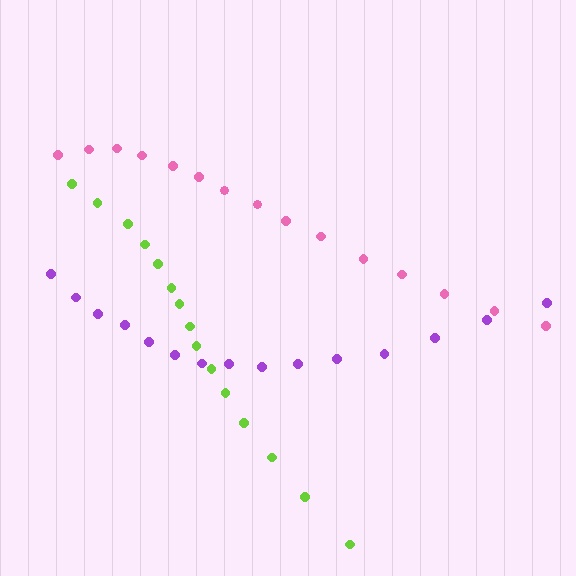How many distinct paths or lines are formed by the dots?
There are 3 distinct paths.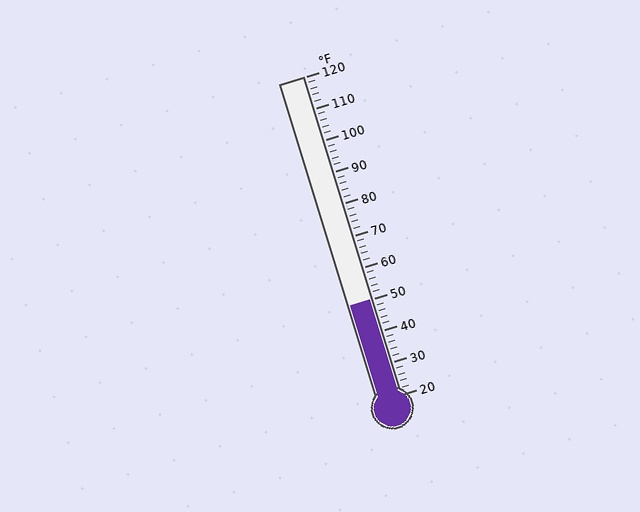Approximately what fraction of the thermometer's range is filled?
The thermometer is filled to approximately 30% of its range.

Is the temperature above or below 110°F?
The temperature is below 110°F.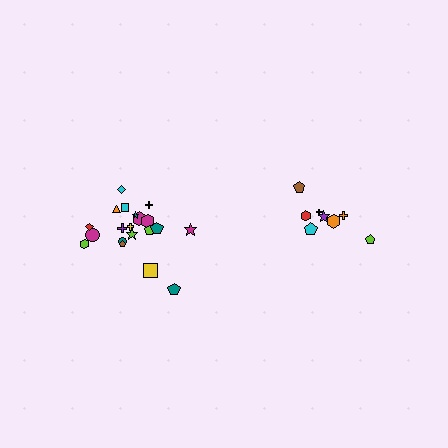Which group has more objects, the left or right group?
The left group.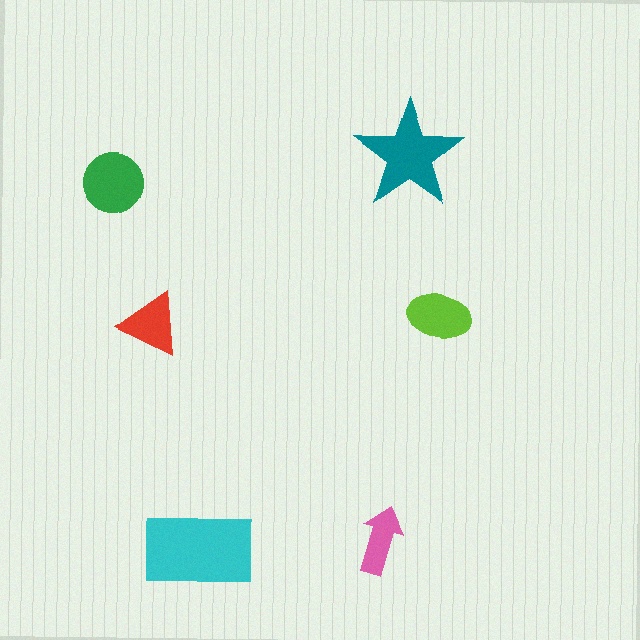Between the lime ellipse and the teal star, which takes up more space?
The teal star.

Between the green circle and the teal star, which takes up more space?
The teal star.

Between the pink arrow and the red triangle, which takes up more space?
The red triangle.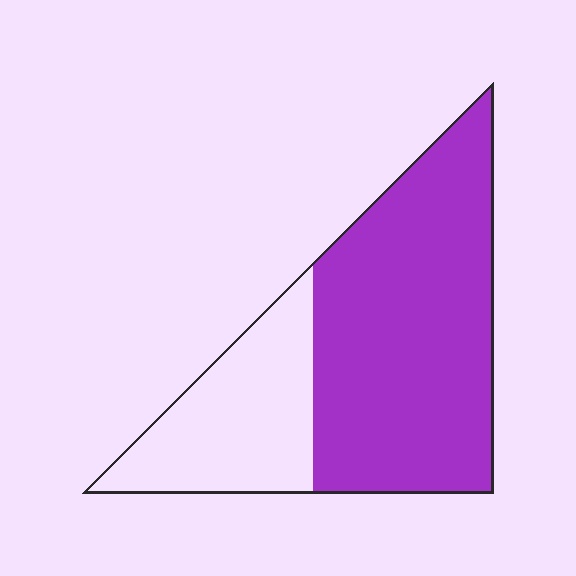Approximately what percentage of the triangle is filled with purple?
Approximately 70%.